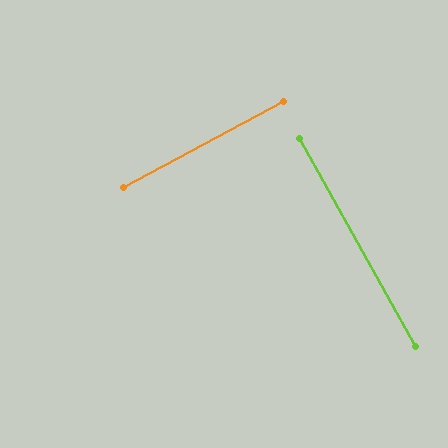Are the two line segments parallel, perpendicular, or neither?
Perpendicular — they meet at approximately 89°.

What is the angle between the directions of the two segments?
Approximately 89 degrees.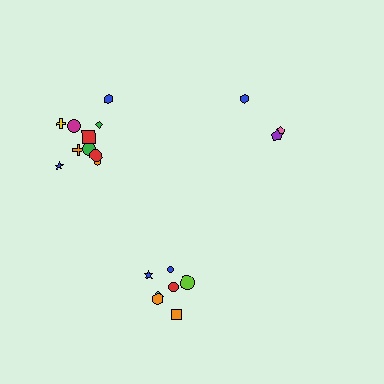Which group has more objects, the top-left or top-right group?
The top-left group.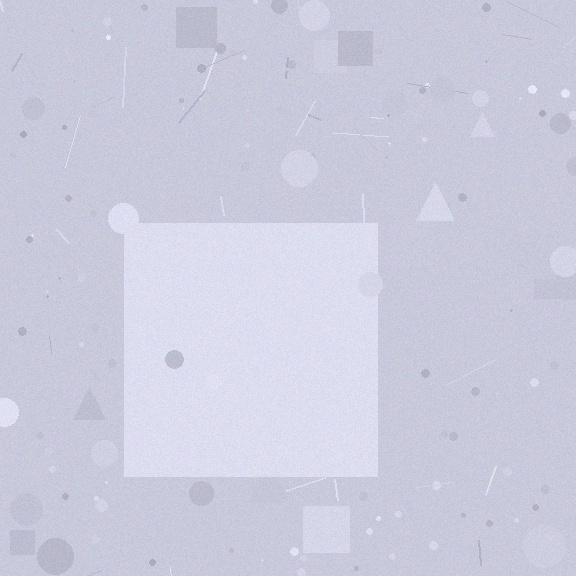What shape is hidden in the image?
A square is hidden in the image.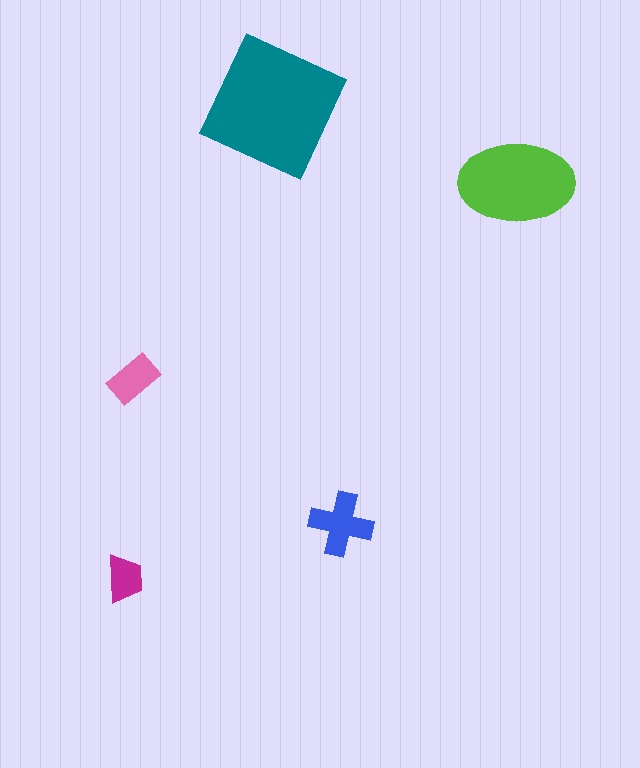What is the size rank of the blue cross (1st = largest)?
3rd.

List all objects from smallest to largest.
The magenta trapezoid, the pink rectangle, the blue cross, the lime ellipse, the teal square.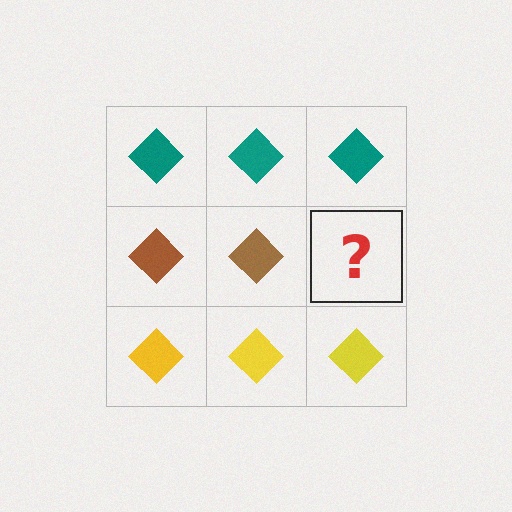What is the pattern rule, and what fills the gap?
The rule is that each row has a consistent color. The gap should be filled with a brown diamond.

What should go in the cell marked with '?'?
The missing cell should contain a brown diamond.